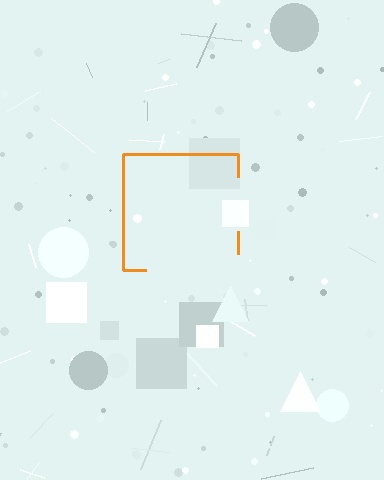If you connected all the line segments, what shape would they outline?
They would outline a square.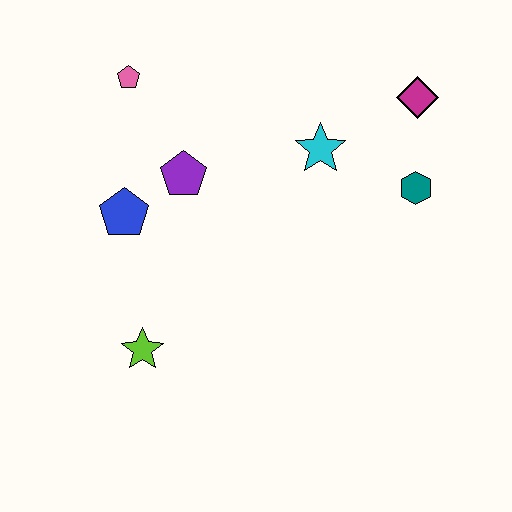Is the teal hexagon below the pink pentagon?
Yes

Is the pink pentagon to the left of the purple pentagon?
Yes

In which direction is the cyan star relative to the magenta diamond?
The cyan star is to the left of the magenta diamond.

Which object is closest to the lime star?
The blue pentagon is closest to the lime star.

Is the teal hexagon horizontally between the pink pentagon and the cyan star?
No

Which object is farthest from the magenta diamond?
The lime star is farthest from the magenta diamond.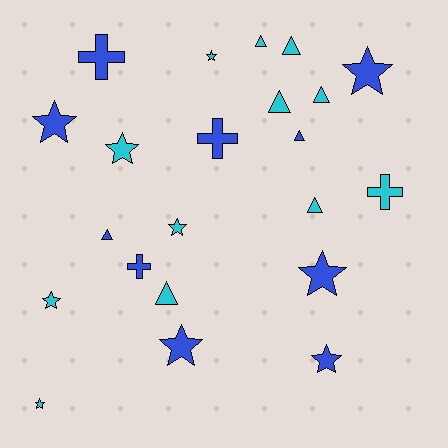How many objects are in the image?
There are 22 objects.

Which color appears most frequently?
Cyan, with 12 objects.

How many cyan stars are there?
There are 5 cyan stars.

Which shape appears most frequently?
Star, with 10 objects.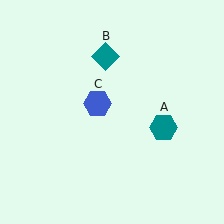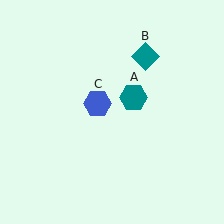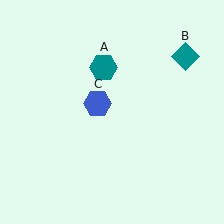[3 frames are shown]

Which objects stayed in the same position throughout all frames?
Blue hexagon (object C) remained stationary.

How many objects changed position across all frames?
2 objects changed position: teal hexagon (object A), teal diamond (object B).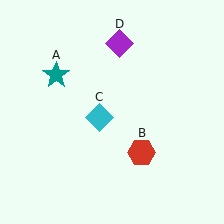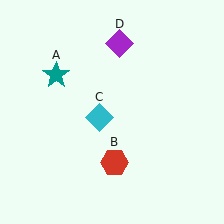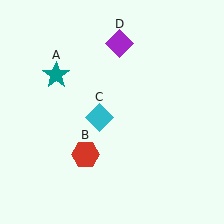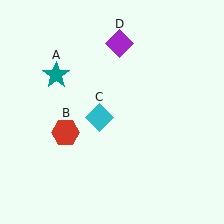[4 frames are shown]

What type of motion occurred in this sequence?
The red hexagon (object B) rotated clockwise around the center of the scene.